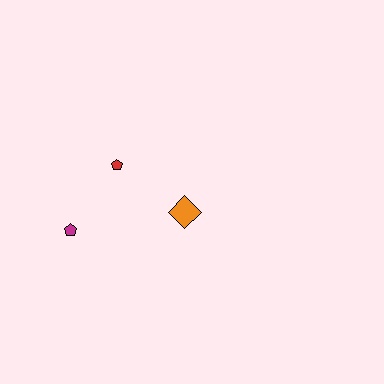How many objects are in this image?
There are 3 objects.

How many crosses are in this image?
There are no crosses.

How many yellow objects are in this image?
There are no yellow objects.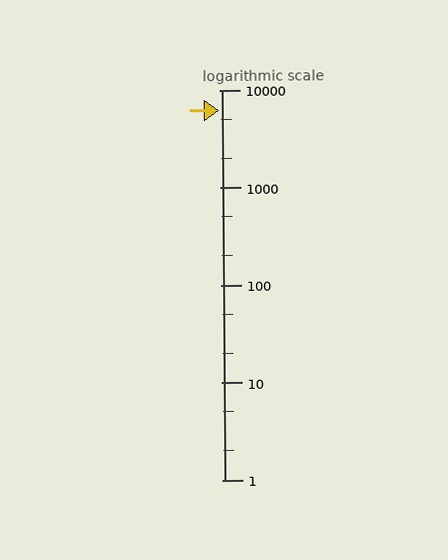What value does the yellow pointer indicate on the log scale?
The pointer indicates approximately 6100.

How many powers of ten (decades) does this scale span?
The scale spans 4 decades, from 1 to 10000.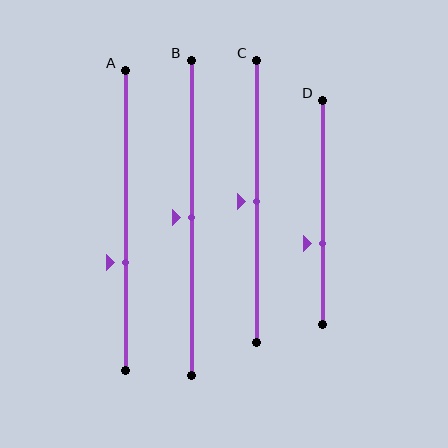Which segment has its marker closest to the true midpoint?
Segment B has its marker closest to the true midpoint.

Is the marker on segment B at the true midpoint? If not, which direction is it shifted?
Yes, the marker on segment B is at the true midpoint.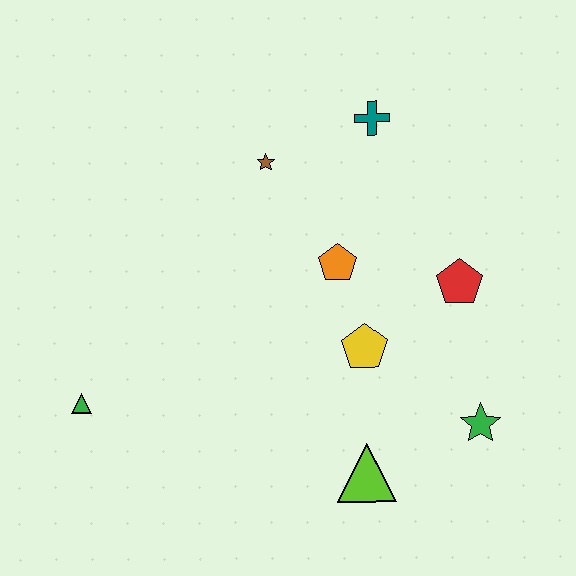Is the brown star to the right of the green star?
No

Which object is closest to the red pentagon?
The yellow pentagon is closest to the red pentagon.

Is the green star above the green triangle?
No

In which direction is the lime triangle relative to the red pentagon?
The lime triangle is below the red pentagon.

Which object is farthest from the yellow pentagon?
The green triangle is farthest from the yellow pentagon.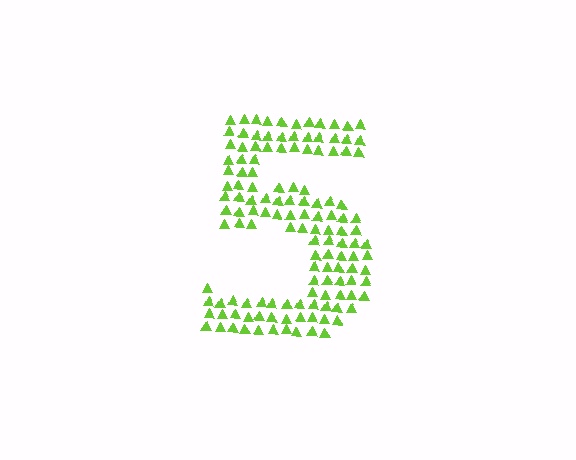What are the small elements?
The small elements are triangles.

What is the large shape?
The large shape is the digit 5.